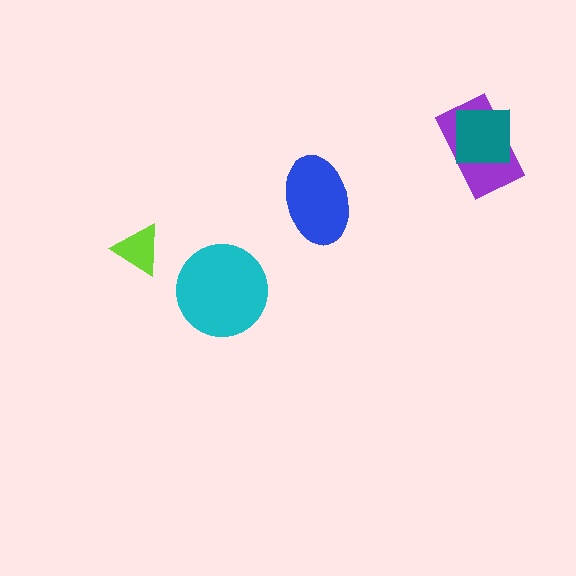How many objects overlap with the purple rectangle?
1 object overlaps with the purple rectangle.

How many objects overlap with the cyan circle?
0 objects overlap with the cyan circle.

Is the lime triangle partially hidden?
No, no other shape covers it.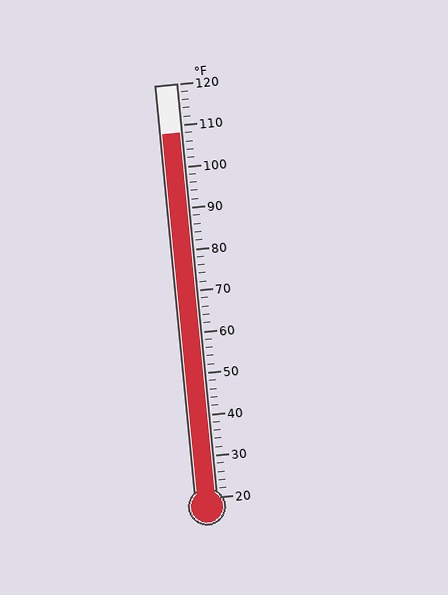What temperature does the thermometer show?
The thermometer shows approximately 108°F.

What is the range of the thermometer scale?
The thermometer scale ranges from 20°F to 120°F.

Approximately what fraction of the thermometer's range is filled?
The thermometer is filled to approximately 90% of its range.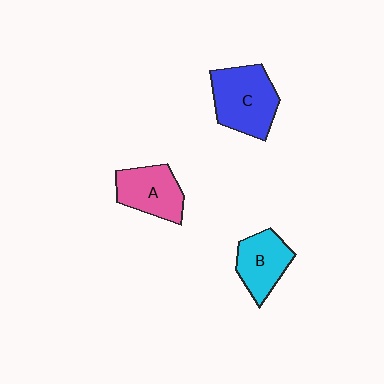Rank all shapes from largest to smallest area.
From largest to smallest: C (blue), A (pink), B (cyan).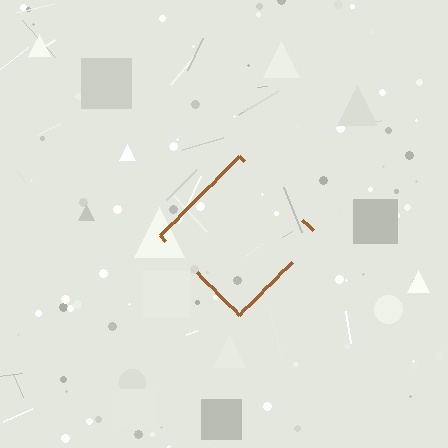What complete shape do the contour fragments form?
The contour fragments form a diamond.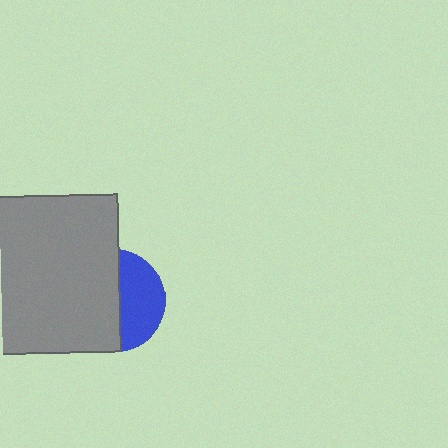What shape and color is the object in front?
The object in front is a gray square.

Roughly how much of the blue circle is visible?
A small part of it is visible (roughly 41%).